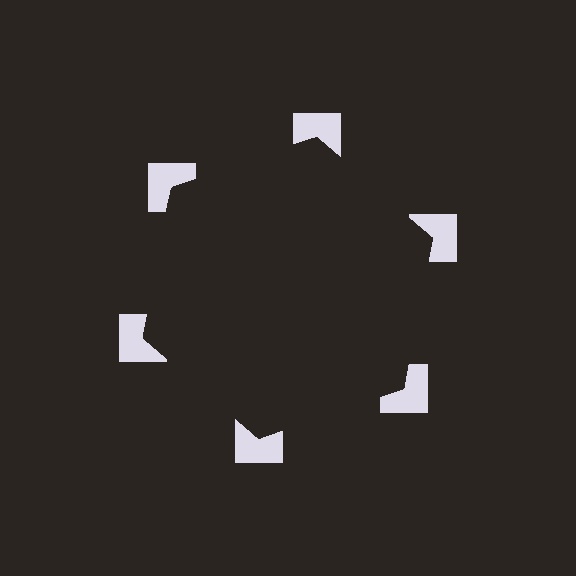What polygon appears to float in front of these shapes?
An illusory hexagon — its edges are inferred from the aligned wedge cuts in the notched squares, not physically drawn.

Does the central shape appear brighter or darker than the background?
It typically appears slightly darker than the background, even though no actual brightness change is drawn.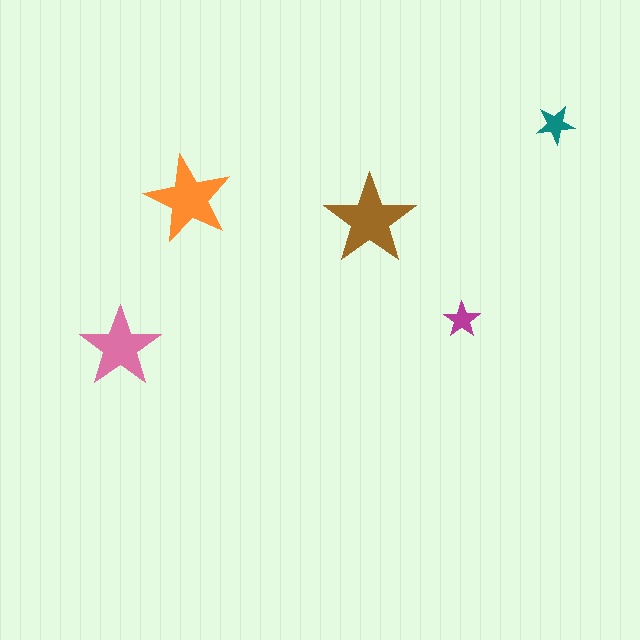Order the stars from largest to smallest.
the brown one, the orange one, the pink one, the teal one, the magenta one.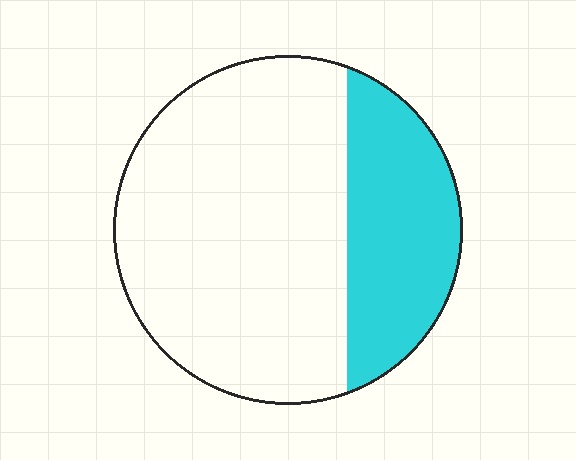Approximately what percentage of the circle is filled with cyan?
Approximately 30%.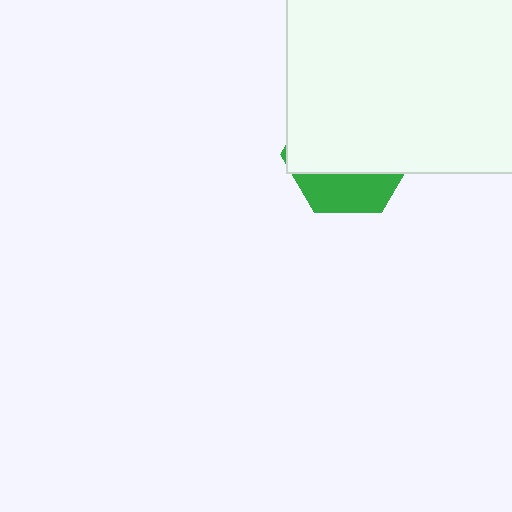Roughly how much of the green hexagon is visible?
A small part of it is visible (roughly 31%).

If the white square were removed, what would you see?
You would see the complete green hexagon.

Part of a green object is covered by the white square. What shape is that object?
It is a hexagon.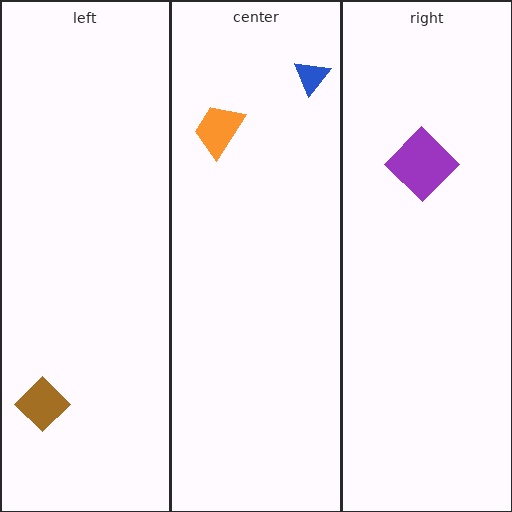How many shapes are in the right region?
1.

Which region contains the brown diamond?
The left region.